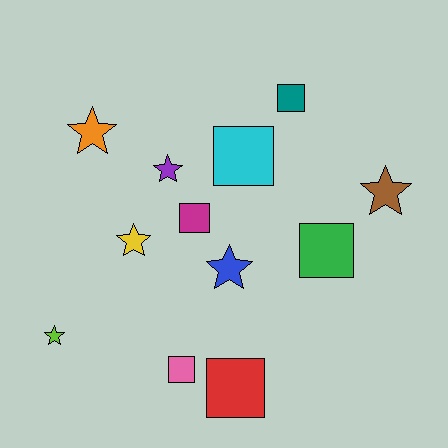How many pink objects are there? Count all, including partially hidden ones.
There is 1 pink object.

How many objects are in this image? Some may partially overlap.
There are 12 objects.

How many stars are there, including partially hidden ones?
There are 6 stars.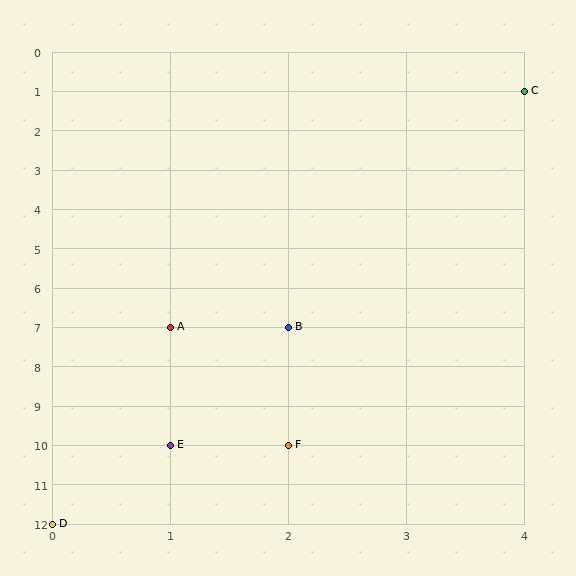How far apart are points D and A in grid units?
Points D and A are 1 column and 5 rows apart (about 5.1 grid units diagonally).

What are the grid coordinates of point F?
Point F is at grid coordinates (2, 10).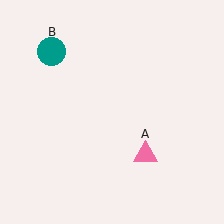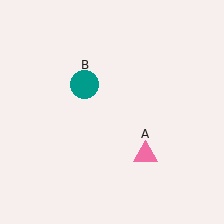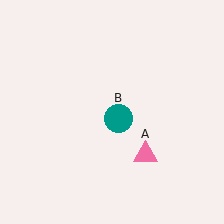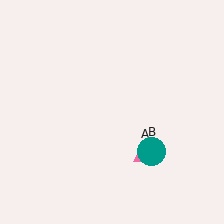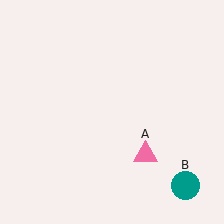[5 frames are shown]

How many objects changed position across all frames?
1 object changed position: teal circle (object B).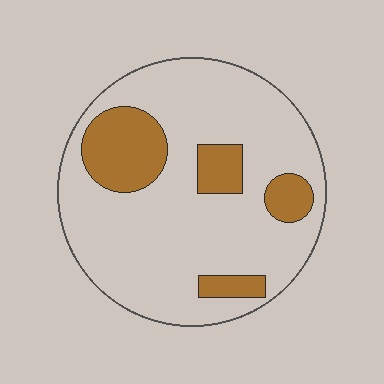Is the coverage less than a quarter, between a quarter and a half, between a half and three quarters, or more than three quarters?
Less than a quarter.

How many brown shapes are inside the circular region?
4.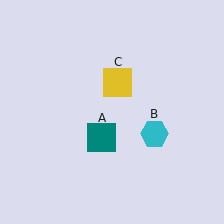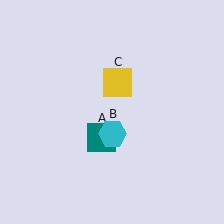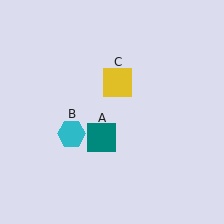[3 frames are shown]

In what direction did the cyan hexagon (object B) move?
The cyan hexagon (object B) moved left.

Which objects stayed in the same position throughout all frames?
Teal square (object A) and yellow square (object C) remained stationary.